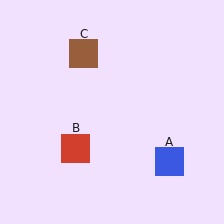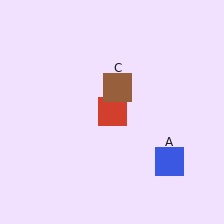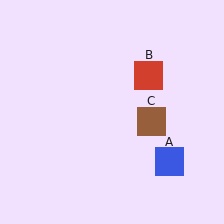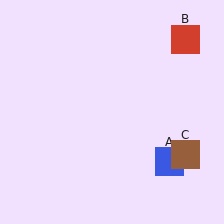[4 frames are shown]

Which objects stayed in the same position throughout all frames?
Blue square (object A) remained stationary.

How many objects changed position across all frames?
2 objects changed position: red square (object B), brown square (object C).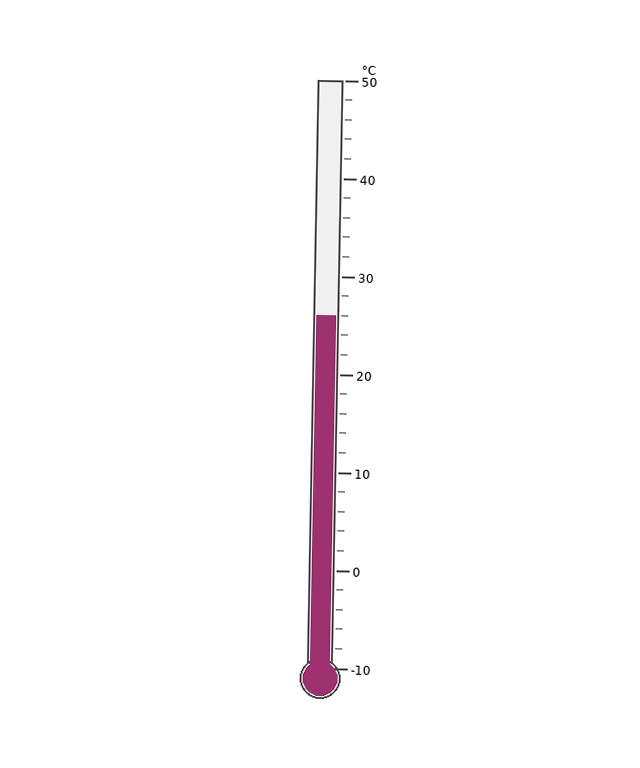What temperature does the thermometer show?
The thermometer shows approximately 26°C.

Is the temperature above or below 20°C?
The temperature is above 20°C.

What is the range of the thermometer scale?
The thermometer scale ranges from -10°C to 50°C.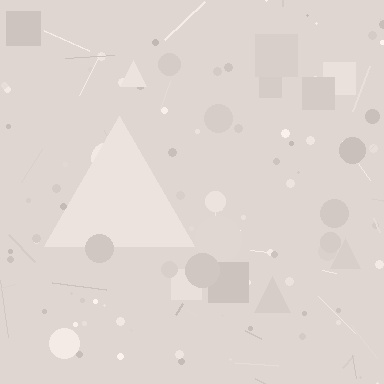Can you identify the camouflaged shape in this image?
The camouflaged shape is a triangle.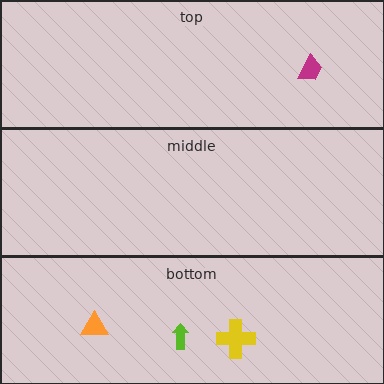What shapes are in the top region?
The magenta trapezoid.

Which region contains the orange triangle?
The bottom region.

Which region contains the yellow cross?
The bottom region.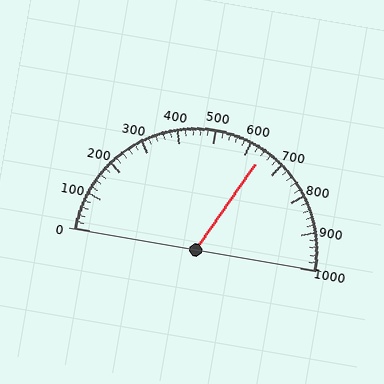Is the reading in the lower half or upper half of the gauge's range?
The reading is in the upper half of the range (0 to 1000).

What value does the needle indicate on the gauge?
The needle indicates approximately 640.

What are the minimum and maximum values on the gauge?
The gauge ranges from 0 to 1000.